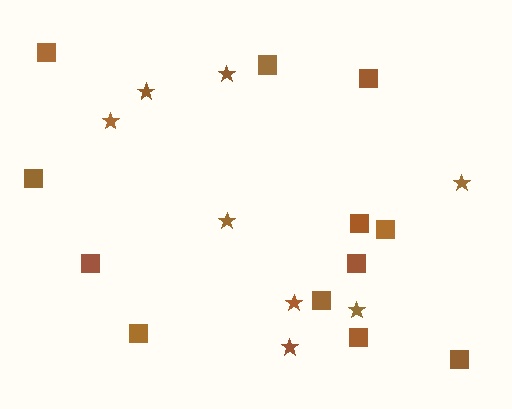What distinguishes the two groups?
There are 2 groups: one group of stars (8) and one group of squares (12).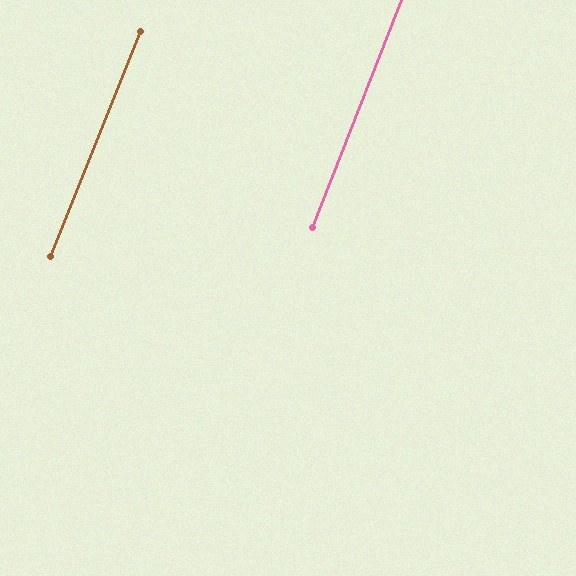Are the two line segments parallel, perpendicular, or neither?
Parallel — their directions differ by only 0.4°.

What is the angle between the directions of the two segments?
Approximately 0 degrees.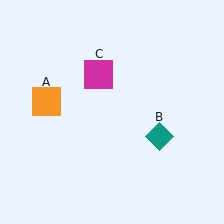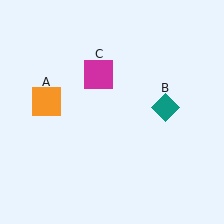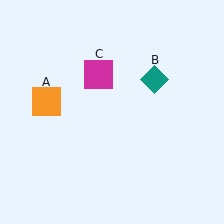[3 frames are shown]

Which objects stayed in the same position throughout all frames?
Orange square (object A) and magenta square (object C) remained stationary.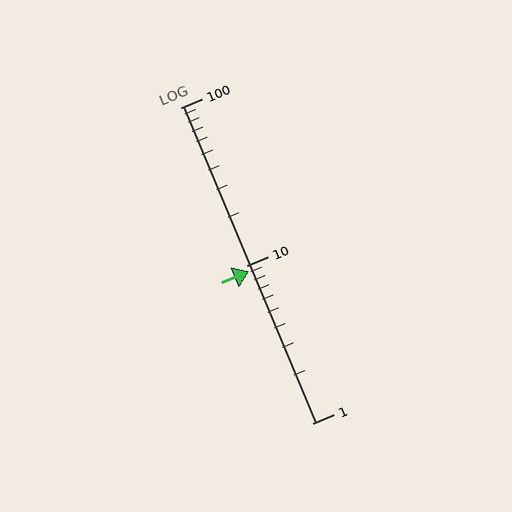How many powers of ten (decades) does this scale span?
The scale spans 2 decades, from 1 to 100.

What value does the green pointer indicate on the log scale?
The pointer indicates approximately 9.2.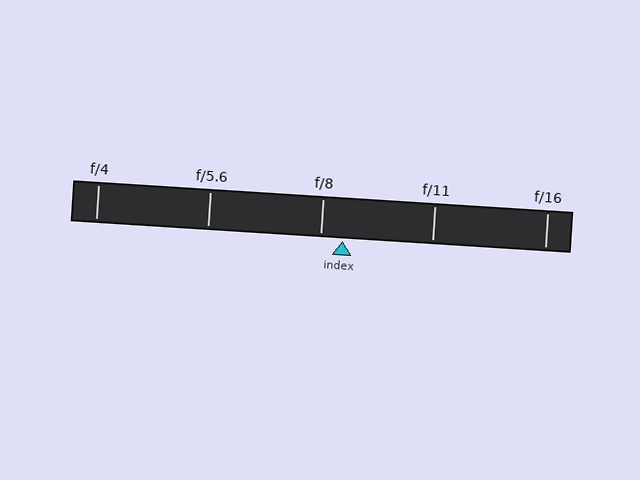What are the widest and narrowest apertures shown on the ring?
The widest aperture shown is f/4 and the narrowest is f/16.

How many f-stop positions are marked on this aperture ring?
There are 5 f-stop positions marked.